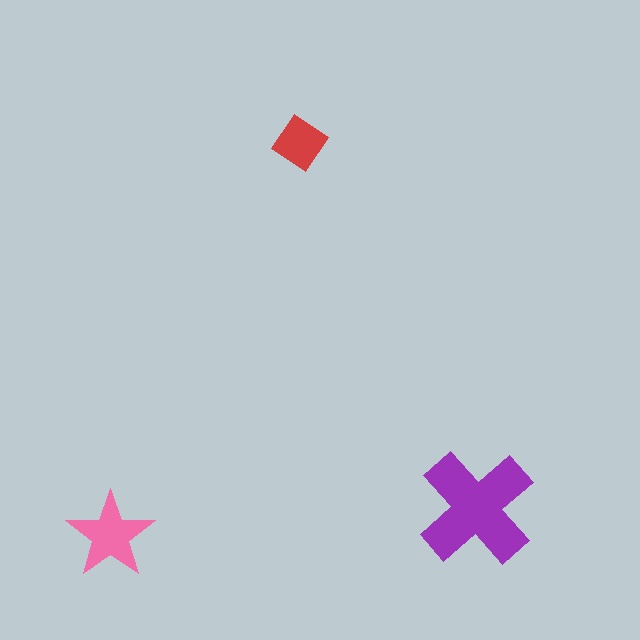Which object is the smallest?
The red diamond.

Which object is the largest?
The purple cross.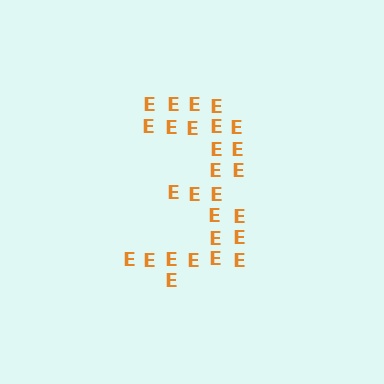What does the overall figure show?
The overall figure shows the digit 3.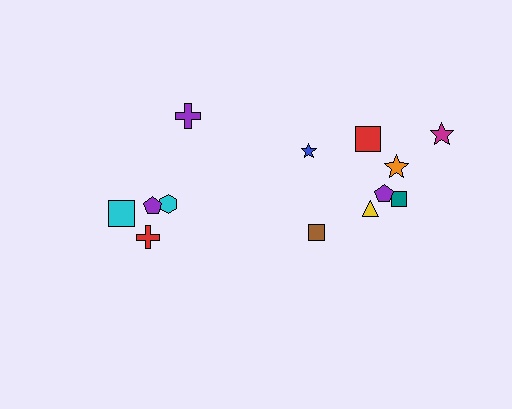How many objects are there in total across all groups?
There are 13 objects.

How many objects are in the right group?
There are 8 objects.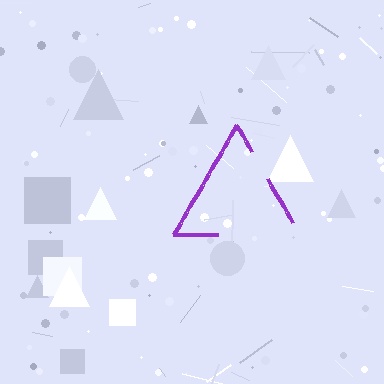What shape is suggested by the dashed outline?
The dashed outline suggests a triangle.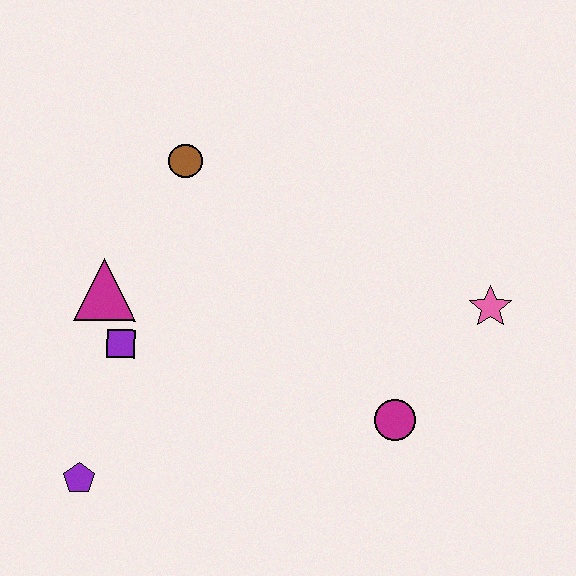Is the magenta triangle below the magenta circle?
No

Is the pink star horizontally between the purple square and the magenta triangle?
No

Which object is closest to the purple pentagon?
The purple square is closest to the purple pentagon.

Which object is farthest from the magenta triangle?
The pink star is farthest from the magenta triangle.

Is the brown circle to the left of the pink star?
Yes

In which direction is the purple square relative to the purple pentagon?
The purple square is above the purple pentagon.